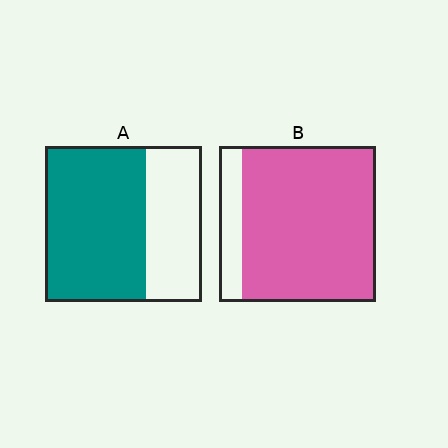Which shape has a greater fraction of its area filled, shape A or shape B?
Shape B.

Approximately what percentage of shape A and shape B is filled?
A is approximately 65% and B is approximately 85%.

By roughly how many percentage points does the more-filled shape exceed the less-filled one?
By roughly 20 percentage points (B over A).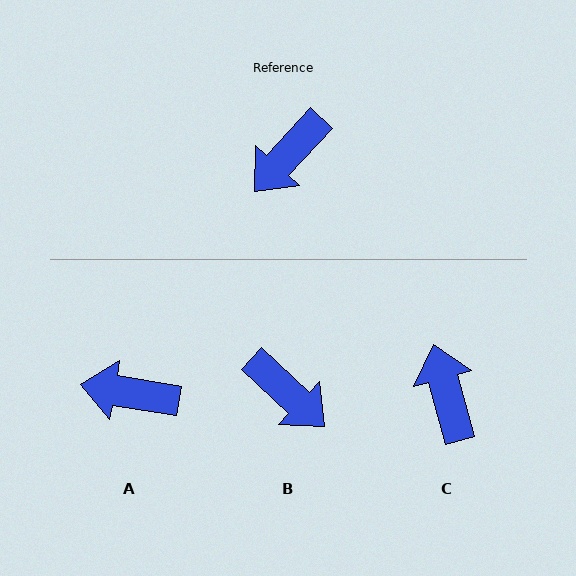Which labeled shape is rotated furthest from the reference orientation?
C, about 122 degrees away.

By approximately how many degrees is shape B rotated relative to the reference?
Approximately 89 degrees counter-clockwise.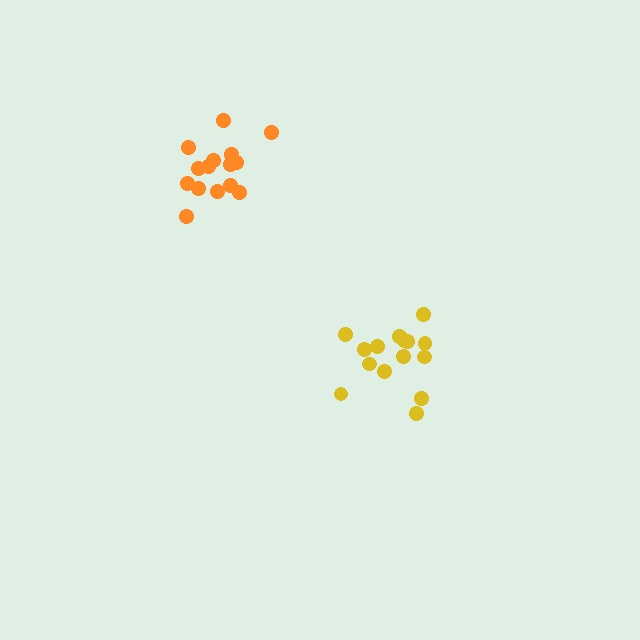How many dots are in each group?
Group 1: 15 dots, Group 2: 15 dots (30 total).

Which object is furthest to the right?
The yellow cluster is rightmost.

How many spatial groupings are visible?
There are 2 spatial groupings.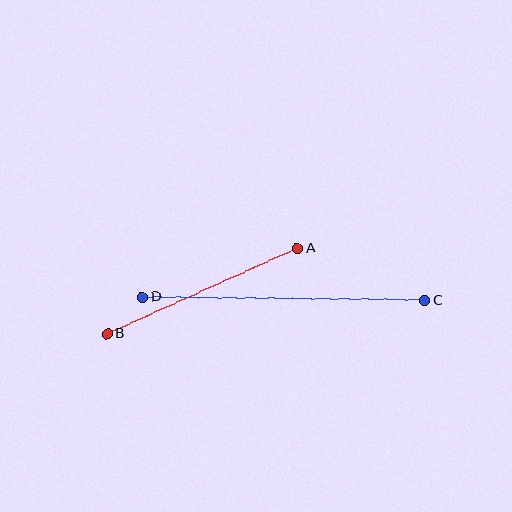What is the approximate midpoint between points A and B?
The midpoint is at approximately (203, 291) pixels.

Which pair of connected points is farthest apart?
Points C and D are farthest apart.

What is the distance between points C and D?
The distance is approximately 283 pixels.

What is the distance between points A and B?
The distance is approximately 208 pixels.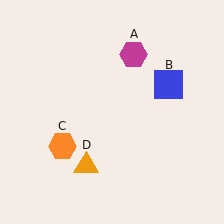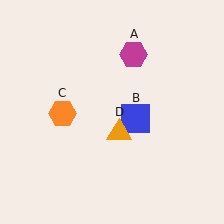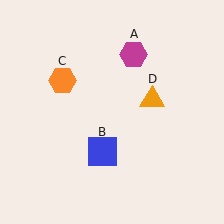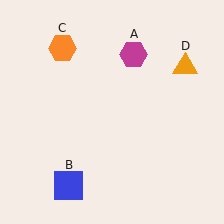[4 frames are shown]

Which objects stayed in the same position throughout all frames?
Magenta hexagon (object A) remained stationary.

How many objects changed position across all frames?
3 objects changed position: blue square (object B), orange hexagon (object C), orange triangle (object D).